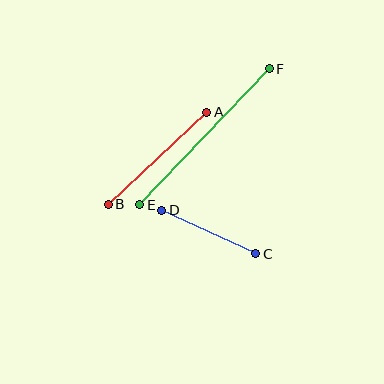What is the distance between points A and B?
The distance is approximately 134 pixels.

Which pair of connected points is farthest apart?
Points E and F are farthest apart.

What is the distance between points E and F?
The distance is approximately 188 pixels.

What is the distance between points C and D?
The distance is approximately 103 pixels.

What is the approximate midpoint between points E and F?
The midpoint is at approximately (205, 137) pixels.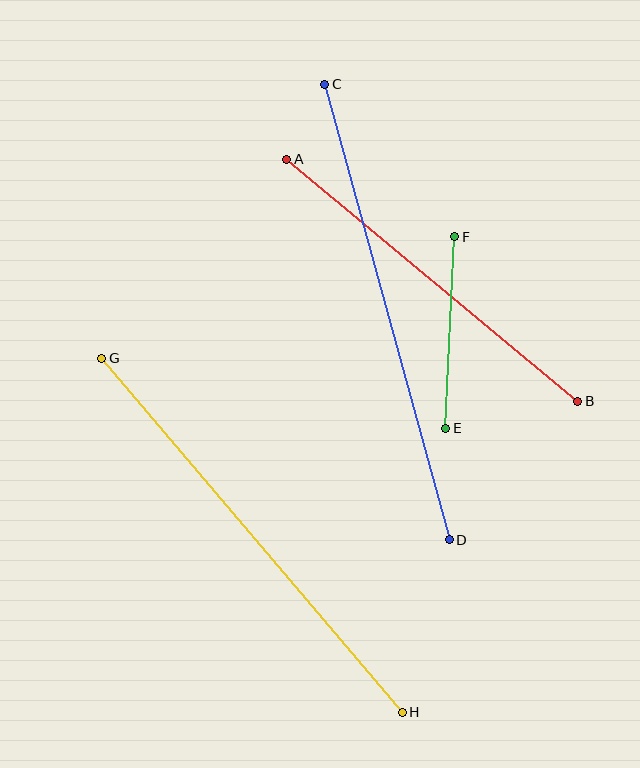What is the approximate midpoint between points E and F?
The midpoint is at approximately (450, 332) pixels.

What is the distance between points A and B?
The distance is approximately 378 pixels.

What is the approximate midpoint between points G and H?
The midpoint is at approximately (252, 535) pixels.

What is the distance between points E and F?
The distance is approximately 192 pixels.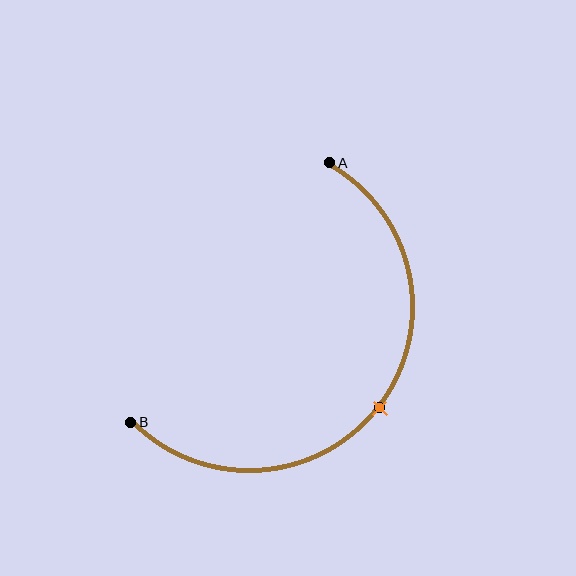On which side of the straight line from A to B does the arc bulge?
The arc bulges below and to the right of the straight line connecting A and B.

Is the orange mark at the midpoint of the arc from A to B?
Yes. The orange mark lies on the arc at equal arc-length from both A and B — it is the arc midpoint.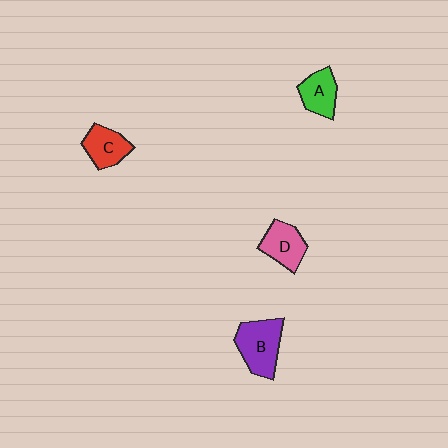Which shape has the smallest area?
Shape A (green).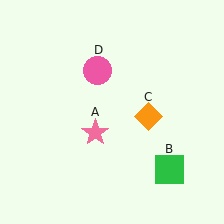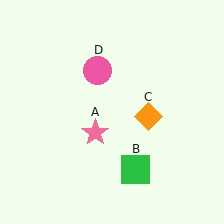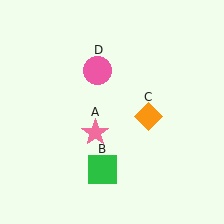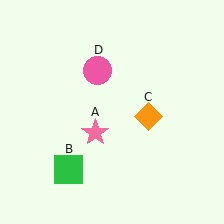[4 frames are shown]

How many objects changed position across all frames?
1 object changed position: green square (object B).